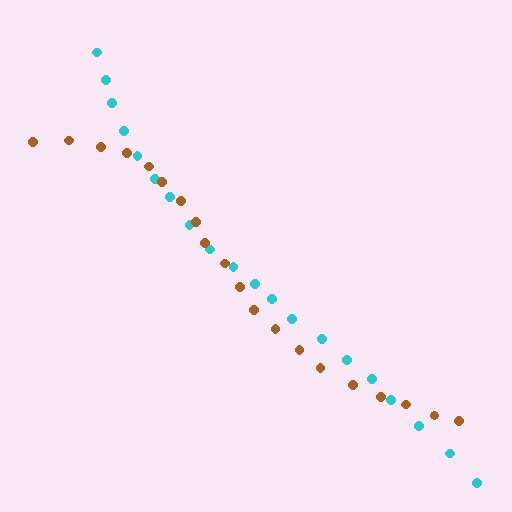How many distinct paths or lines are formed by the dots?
There are 2 distinct paths.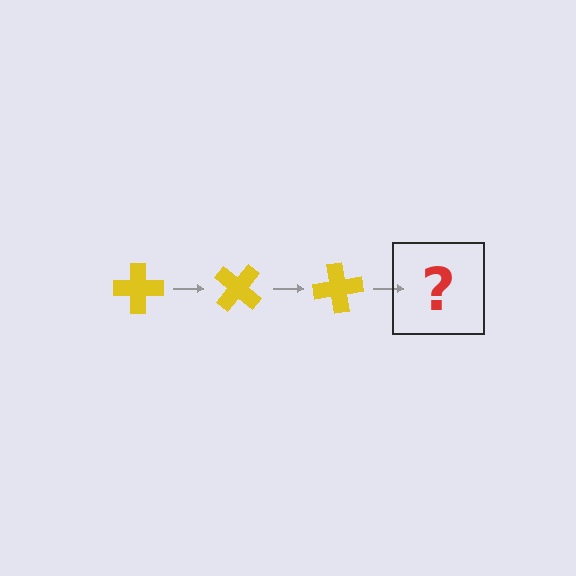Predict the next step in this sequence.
The next step is a yellow cross rotated 120 degrees.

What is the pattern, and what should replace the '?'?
The pattern is that the cross rotates 40 degrees each step. The '?' should be a yellow cross rotated 120 degrees.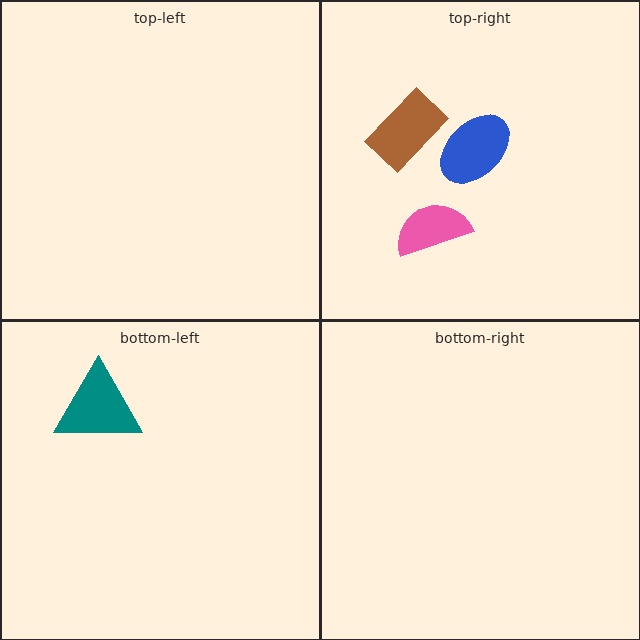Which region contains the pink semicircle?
The top-right region.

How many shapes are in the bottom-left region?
1.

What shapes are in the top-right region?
The brown rectangle, the pink semicircle, the blue ellipse.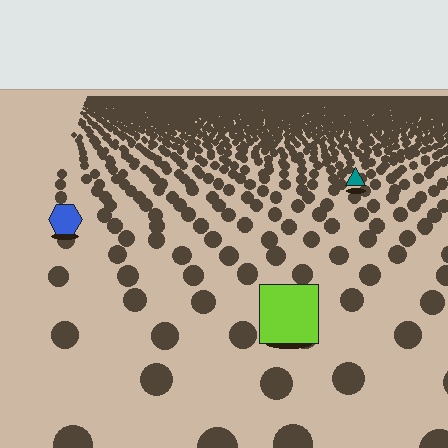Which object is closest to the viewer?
The lime square is closest. The texture marks near it are larger and more spread out.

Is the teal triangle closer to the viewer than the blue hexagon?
No. The blue hexagon is closer — you can tell from the texture gradient: the ground texture is coarser near it.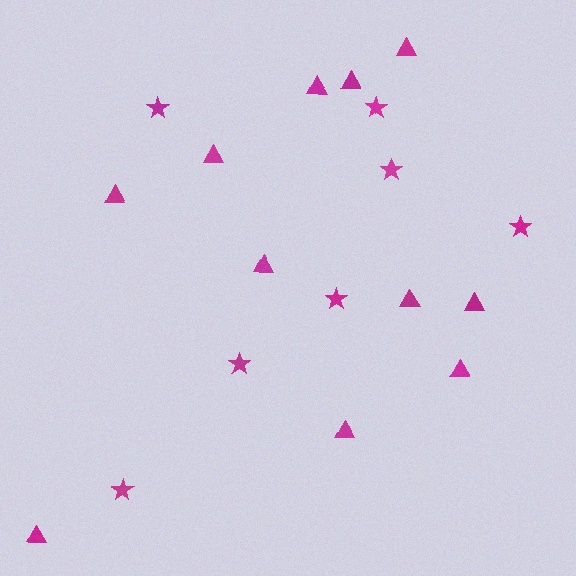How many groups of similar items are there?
There are 2 groups: one group of stars (7) and one group of triangles (11).